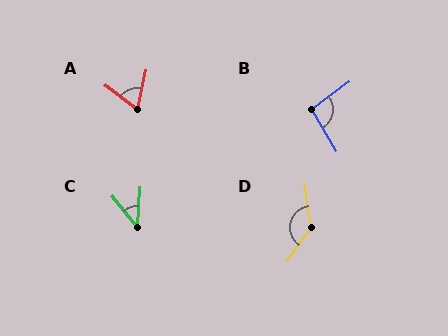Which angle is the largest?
D, at approximately 137 degrees.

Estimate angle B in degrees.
Approximately 96 degrees.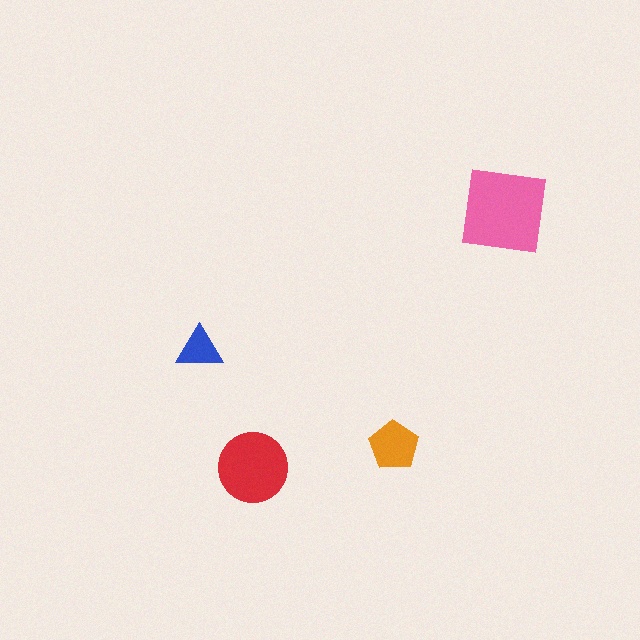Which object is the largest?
The pink square.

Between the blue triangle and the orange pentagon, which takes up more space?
The orange pentagon.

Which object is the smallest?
The blue triangle.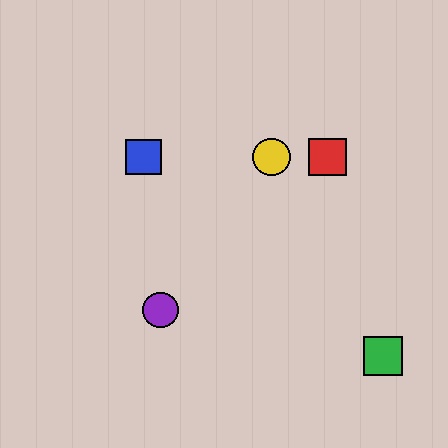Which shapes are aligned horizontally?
The red square, the blue square, the yellow circle are aligned horizontally.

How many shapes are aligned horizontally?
3 shapes (the red square, the blue square, the yellow circle) are aligned horizontally.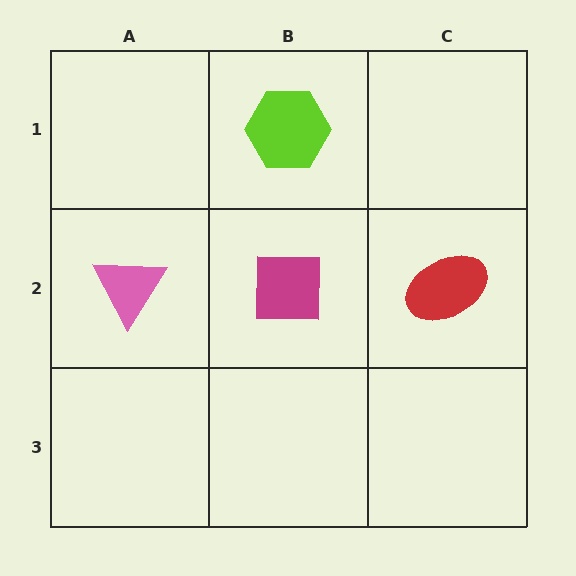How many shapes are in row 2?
3 shapes.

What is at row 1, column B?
A lime hexagon.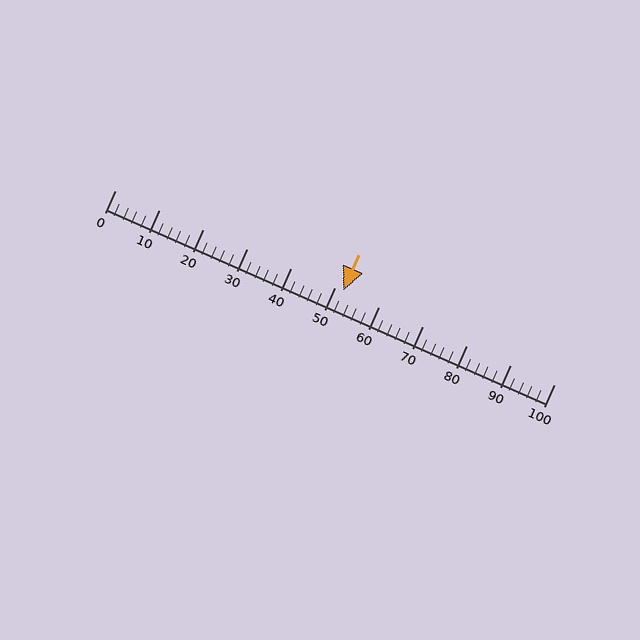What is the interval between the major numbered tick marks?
The major tick marks are spaced 10 units apart.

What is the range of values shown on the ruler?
The ruler shows values from 0 to 100.